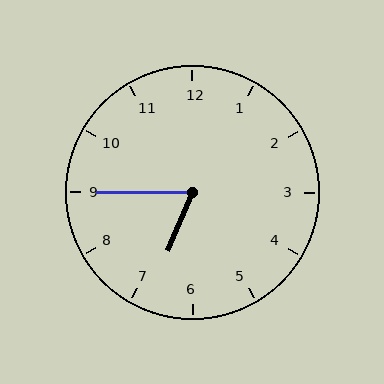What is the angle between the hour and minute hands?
Approximately 68 degrees.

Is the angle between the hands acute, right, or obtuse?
It is acute.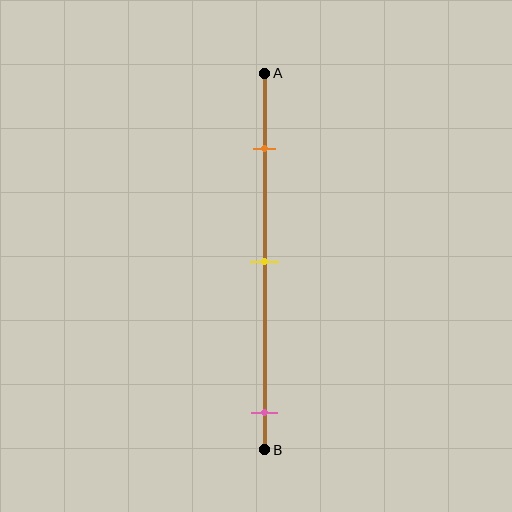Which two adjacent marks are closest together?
The orange and yellow marks are the closest adjacent pair.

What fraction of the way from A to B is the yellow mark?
The yellow mark is approximately 50% (0.5) of the way from A to B.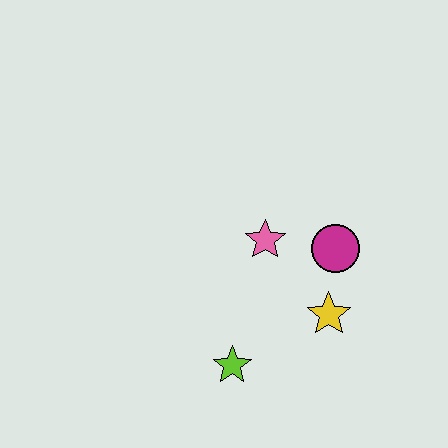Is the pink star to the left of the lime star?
No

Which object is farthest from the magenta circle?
The lime star is farthest from the magenta circle.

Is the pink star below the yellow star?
No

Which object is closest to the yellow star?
The magenta circle is closest to the yellow star.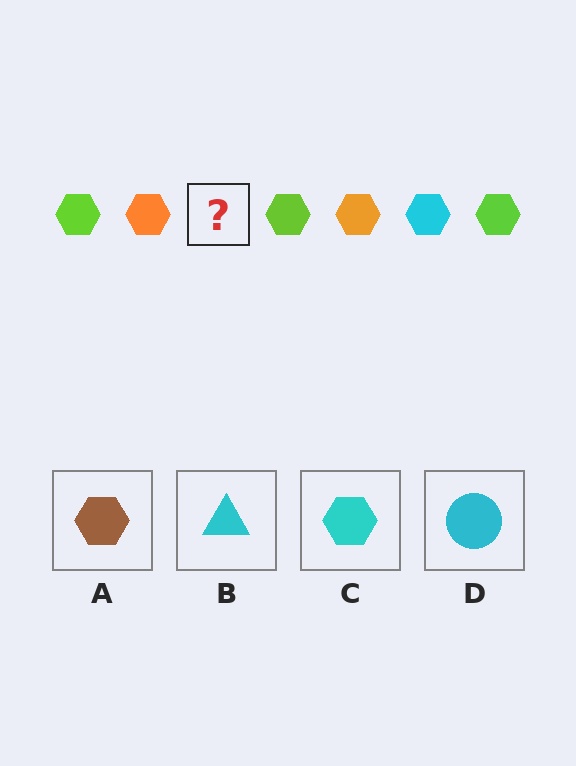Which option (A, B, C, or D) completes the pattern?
C.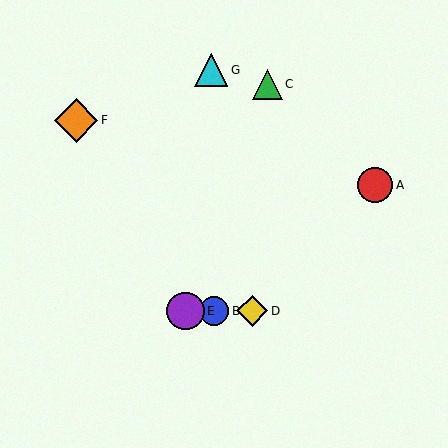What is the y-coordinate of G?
Object G is at y≈70.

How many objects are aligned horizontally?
3 objects (B, D, E) are aligned horizontally.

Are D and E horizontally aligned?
Yes, both are at y≈311.